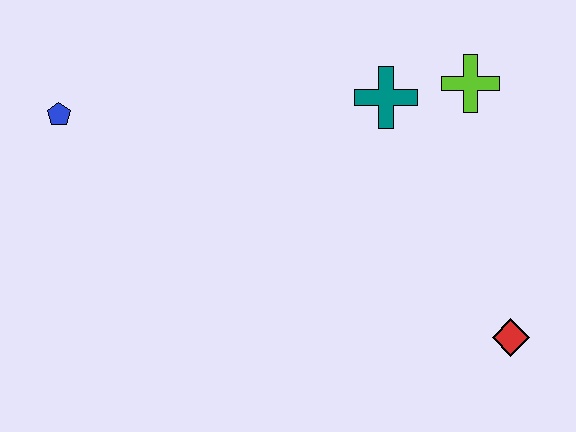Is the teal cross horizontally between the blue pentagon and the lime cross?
Yes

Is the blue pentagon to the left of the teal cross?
Yes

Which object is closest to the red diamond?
The lime cross is closest to the red diamond.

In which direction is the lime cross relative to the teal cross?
The lime cross is to the right of the teal cross.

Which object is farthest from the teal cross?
The blue pentagon is farthest from the teal cross.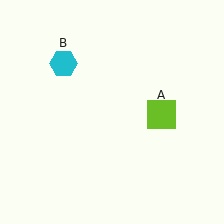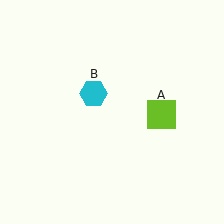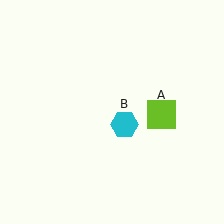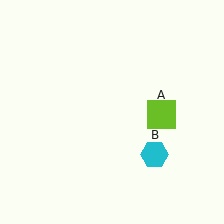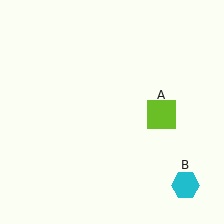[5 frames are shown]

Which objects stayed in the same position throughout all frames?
Lime square (object A) remained stationary.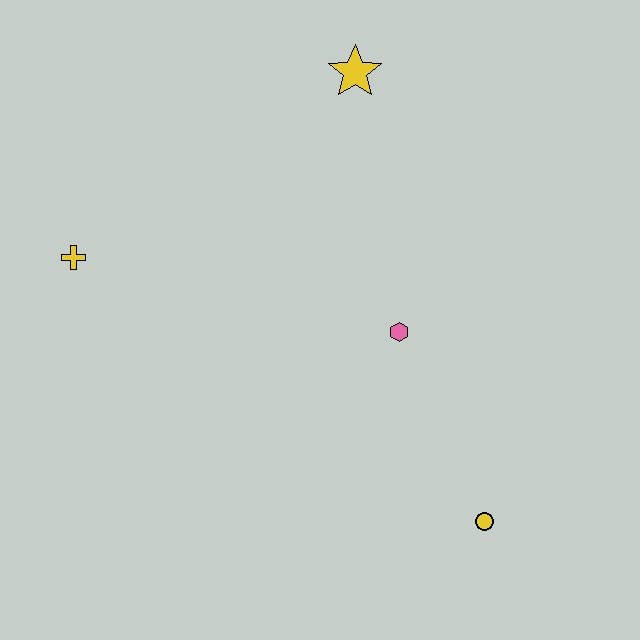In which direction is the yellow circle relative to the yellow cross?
The yellow circle is to the right of the yellow cross.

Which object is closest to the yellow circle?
The pink hexagon is closest to the yellow circle.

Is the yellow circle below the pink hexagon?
Yes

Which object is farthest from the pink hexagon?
The yellow cross is farthest from the pink hexagon.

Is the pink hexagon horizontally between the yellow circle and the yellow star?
Yes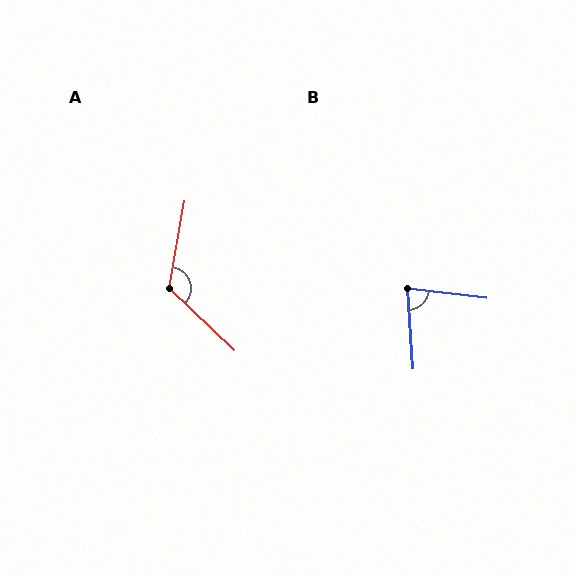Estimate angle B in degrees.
Approximately 80 degrees.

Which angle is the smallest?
B, at approximately 80 degrees.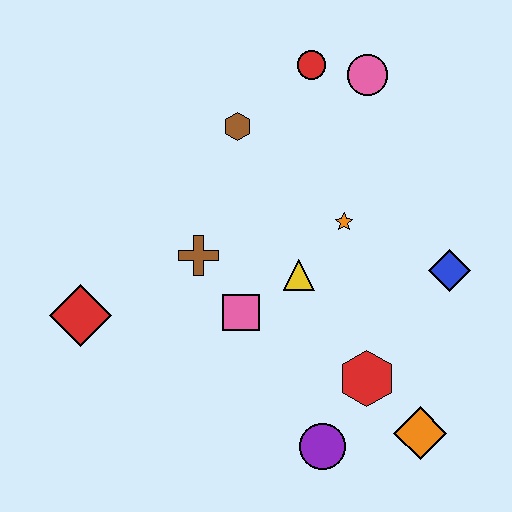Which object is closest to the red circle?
The pink circle is closest to the red circle.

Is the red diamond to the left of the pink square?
Yes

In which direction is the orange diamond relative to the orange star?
The orange diamond is below the orange star.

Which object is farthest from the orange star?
The red diamond is farthest from the orange star.